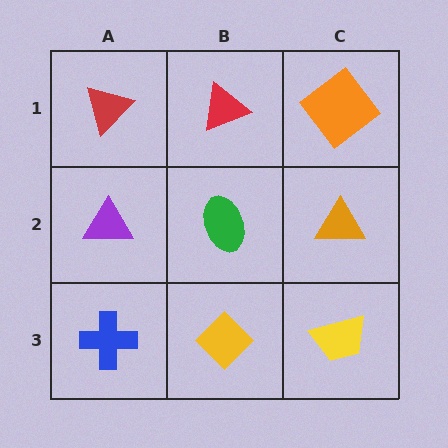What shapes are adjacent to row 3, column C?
An orange triangle (row 2, column C), a yellow diamond (row 3, column B).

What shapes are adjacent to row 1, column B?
A green ellipse (row 2, column B), a red triangle (row 1, column A), an orange diamond (row 1, column C).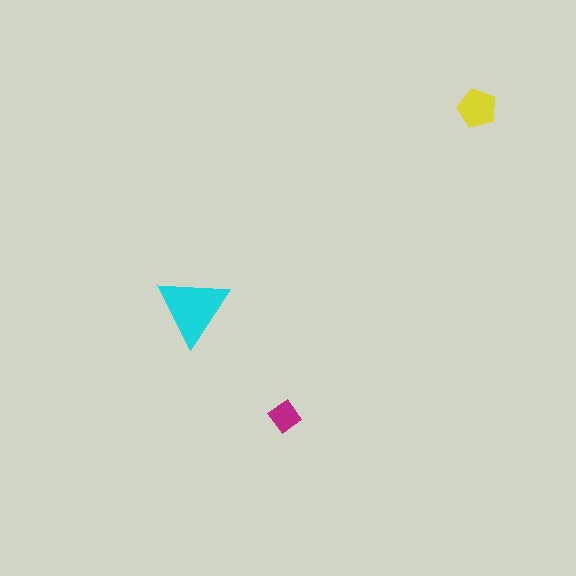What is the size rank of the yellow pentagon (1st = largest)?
2nd.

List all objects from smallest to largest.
The magenta diamond, the yellow pentagon, the cyan triangle.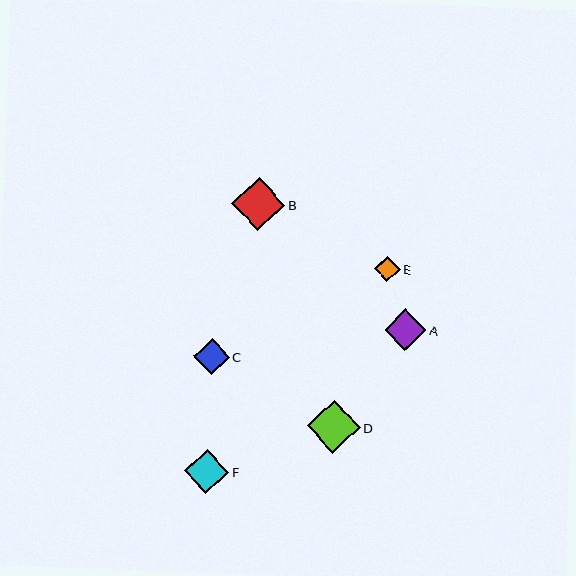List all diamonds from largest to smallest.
From largest to smallest: B, D, F, A, C, E.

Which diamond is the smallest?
Diamond E is the smallest with a size of approximately 25 pixels.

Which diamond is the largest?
Diamond B is the largest with a size of approximately 53 pixels.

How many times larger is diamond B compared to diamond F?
Diamond B is approximately 1.2 times the size of diamond F.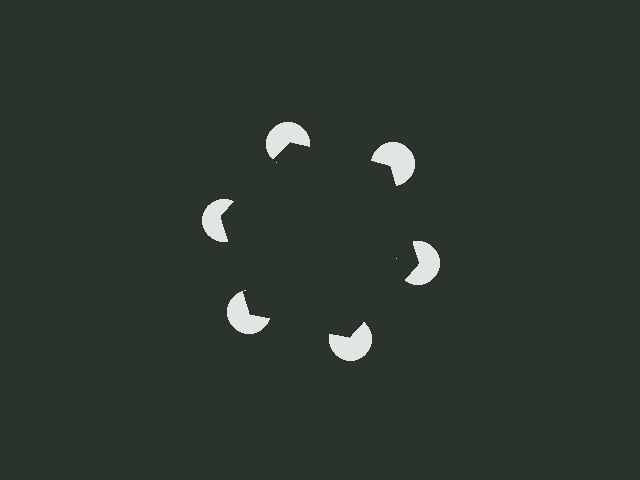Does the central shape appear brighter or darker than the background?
It typically appears slightly darker than the background, even though no actual brightness change is drawn.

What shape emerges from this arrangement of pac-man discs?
An illusory hexagon — its edges are inferred from the aligned wedge cuts in the pac-man discs, not physically drawn.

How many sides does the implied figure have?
6 sides.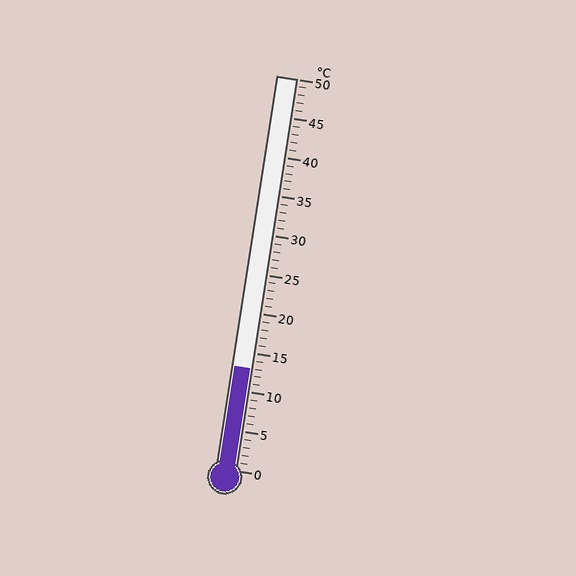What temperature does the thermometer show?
The thermometer shows approximately 13°C.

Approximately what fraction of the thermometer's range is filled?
The thermometer is filled to approximately 25% of its range.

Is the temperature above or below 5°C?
The temperature is above 5°C.